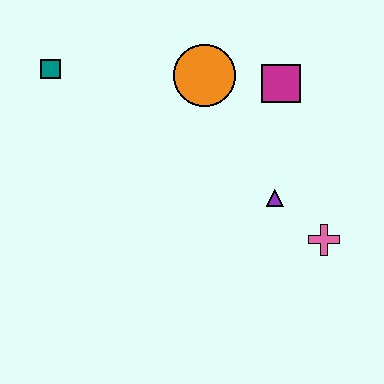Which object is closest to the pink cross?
The purple triangle is closest to the pink cross.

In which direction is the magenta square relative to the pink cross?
The magenta square is above the pink cross.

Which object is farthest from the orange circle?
The pink cross is farthest from the orange circle.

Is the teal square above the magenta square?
Yes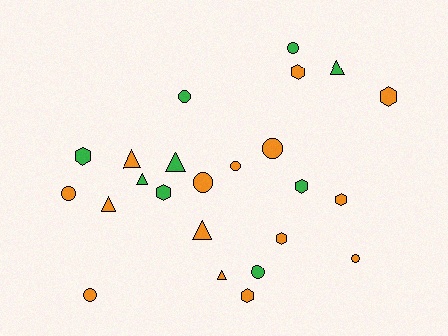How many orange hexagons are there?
There are 5 orange hexagons.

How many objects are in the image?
There are 24 objects.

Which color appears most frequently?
Orange, with 15 objects.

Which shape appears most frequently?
Circle, with 9 objects.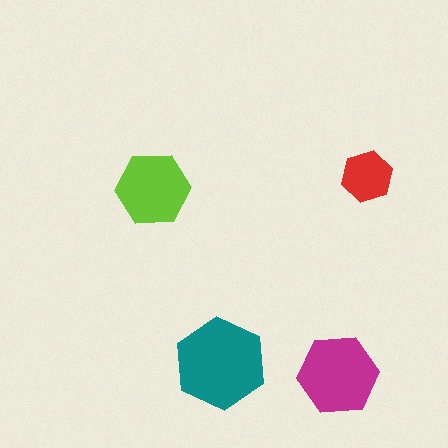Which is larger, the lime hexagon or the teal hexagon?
The teal one.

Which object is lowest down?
The magenta hexagon is bottommost.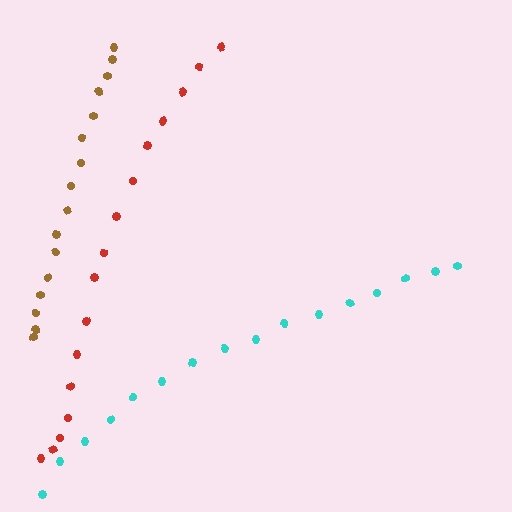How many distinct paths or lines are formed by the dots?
There are 3 distinct paths.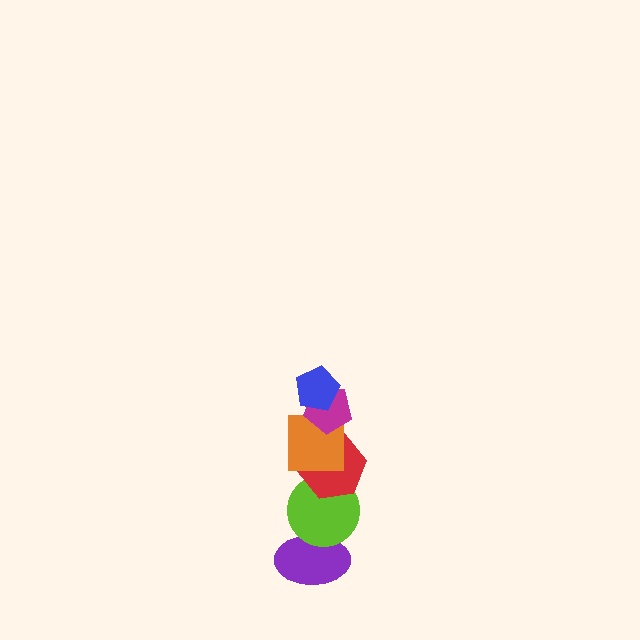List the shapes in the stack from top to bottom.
From top to bottom: the blue pentagon, the magenta pentagon, the orange square, the red hexagon, the lime circle, the purple ellipse.